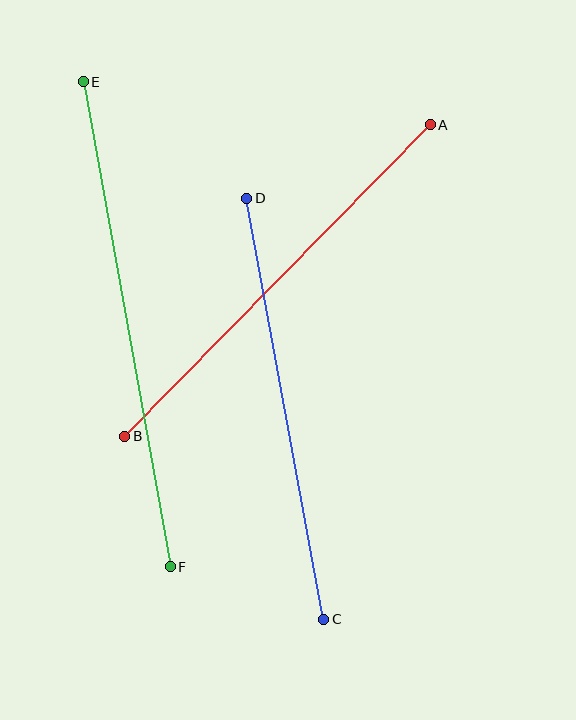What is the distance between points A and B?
The distance is approximately 436 pixels.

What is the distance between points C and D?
The distance is approximately 428 pixels.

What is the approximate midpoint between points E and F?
The midpoint is at approximately (127, 324) pixels.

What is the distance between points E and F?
The distance is approximately 493 pixels.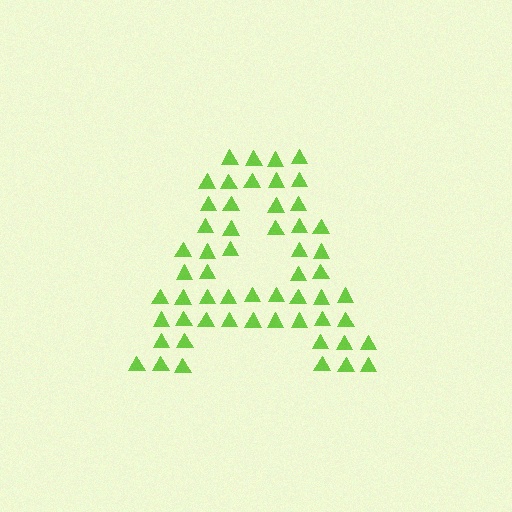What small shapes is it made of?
It is made of small triangles.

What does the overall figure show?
The overall figure shows the letter A.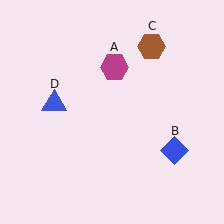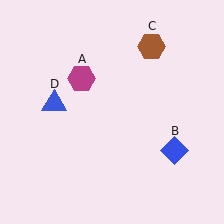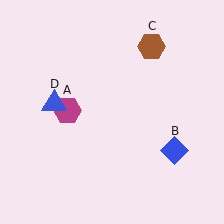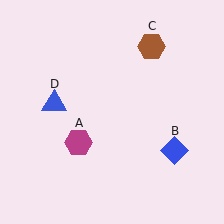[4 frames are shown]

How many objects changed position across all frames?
1 object changed position: magenta hexagon (object A).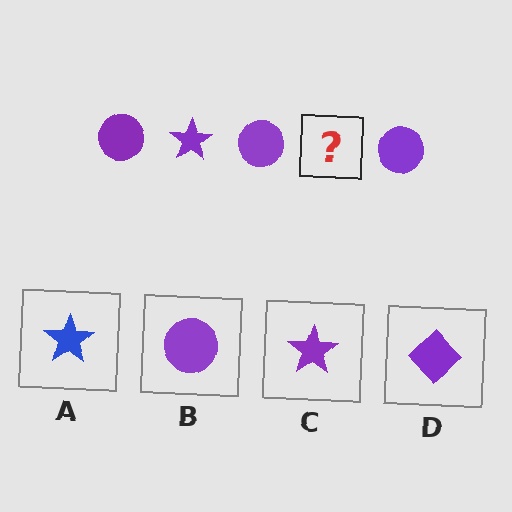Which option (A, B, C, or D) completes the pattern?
C.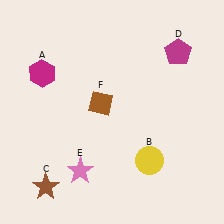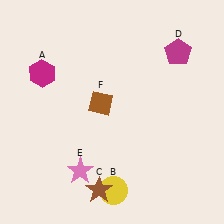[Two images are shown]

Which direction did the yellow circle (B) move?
The yellow circle (B) moved left.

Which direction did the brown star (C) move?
The brown star (C) moved right.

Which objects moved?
The objects that moved are: the yellow circle (B), the brown star (C).